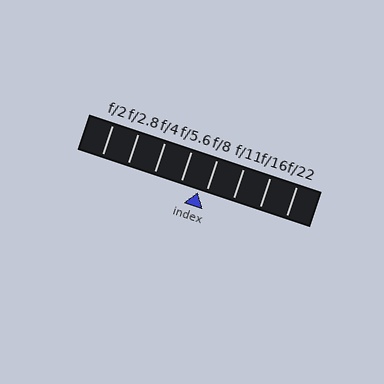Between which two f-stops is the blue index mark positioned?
The index mark is between f/5.6 and f/8.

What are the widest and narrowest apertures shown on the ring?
The widest aperture shown is f/2 and the narrowest is f/22.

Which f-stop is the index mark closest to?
The index mark is closest to f/8.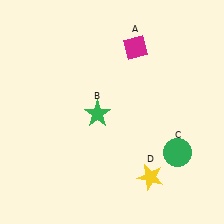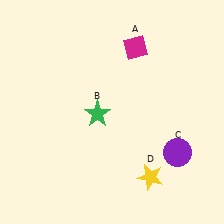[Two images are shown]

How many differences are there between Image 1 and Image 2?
There is 1 difference between the two images.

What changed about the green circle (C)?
In Image 1, C is green. In Image 2, it changed to purple.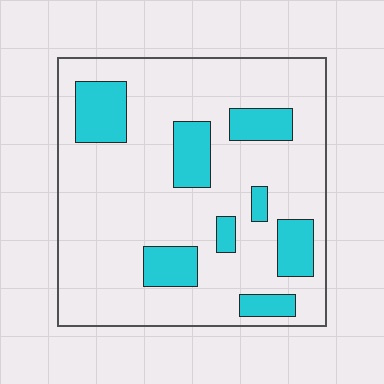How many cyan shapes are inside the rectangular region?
8.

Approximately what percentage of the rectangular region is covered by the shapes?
Approximately 20%.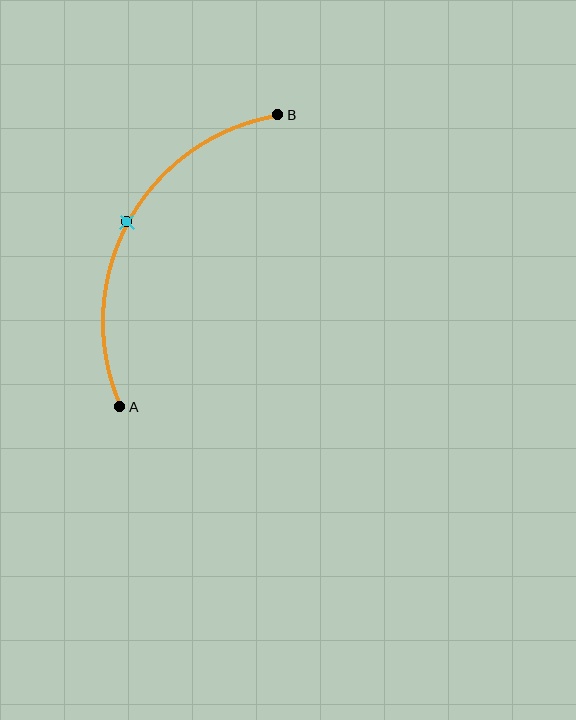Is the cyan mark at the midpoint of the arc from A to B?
Yes. The cyan mark lies on the arc at equal arc-length from both A and B — it is the arc midpoint.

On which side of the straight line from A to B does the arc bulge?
The arc bulges to the left of the straight line connecting A and B.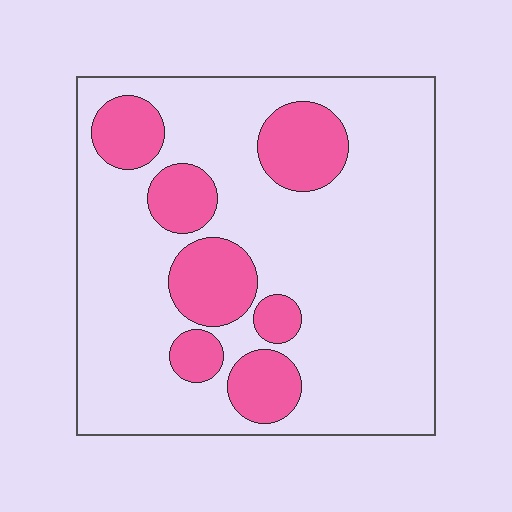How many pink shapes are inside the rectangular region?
7.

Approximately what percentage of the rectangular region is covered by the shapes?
Approximately 25%.